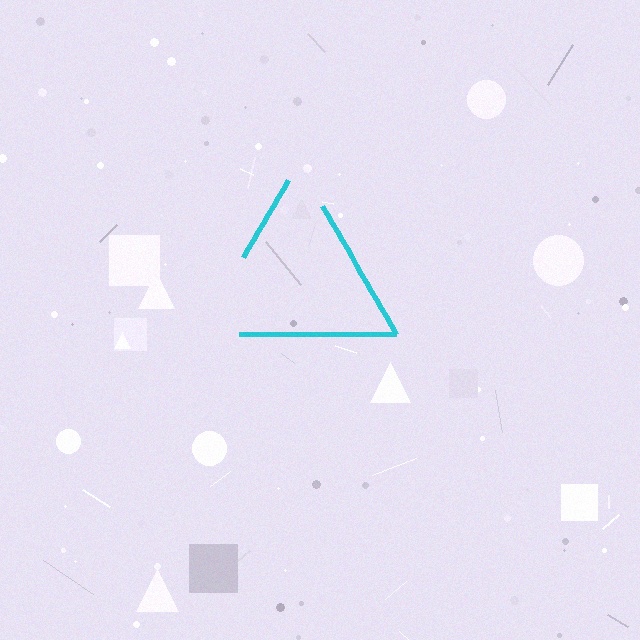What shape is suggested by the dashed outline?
The dashed outline suggests a triangle.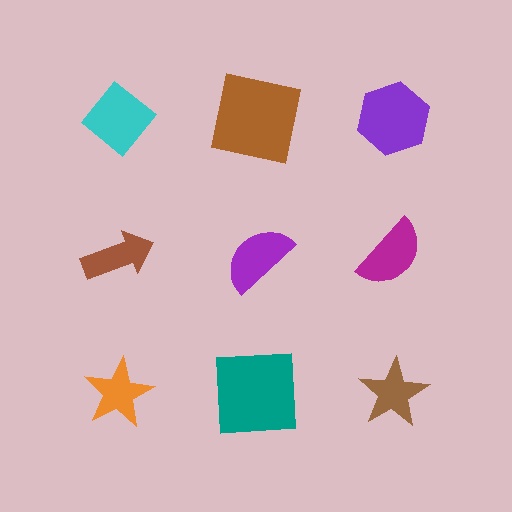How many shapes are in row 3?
3 shapes.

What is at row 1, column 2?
A brown square.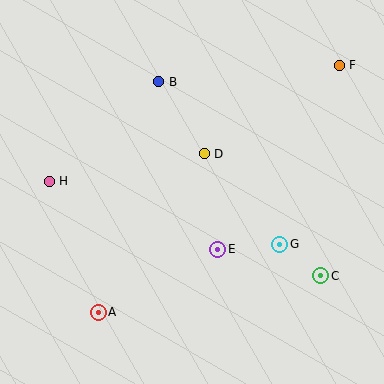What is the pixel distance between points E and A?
The distance between E and A is 135 pixels.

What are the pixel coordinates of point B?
Point B is at (159, 82).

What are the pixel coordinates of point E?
Point E is at (218, 249).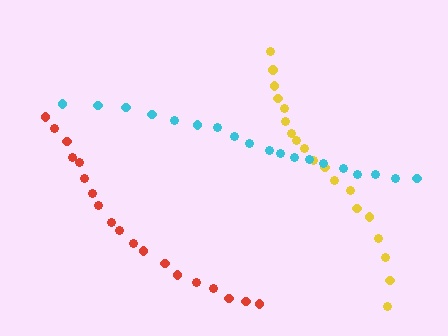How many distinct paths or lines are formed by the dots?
There are 3 distinct paths.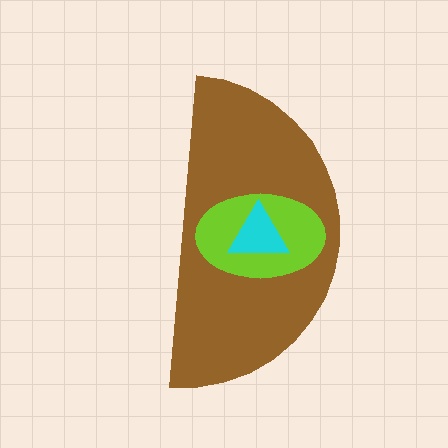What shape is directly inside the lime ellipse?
The cyan triangle.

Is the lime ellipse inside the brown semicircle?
Yes.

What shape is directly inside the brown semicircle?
The lime ellipse.